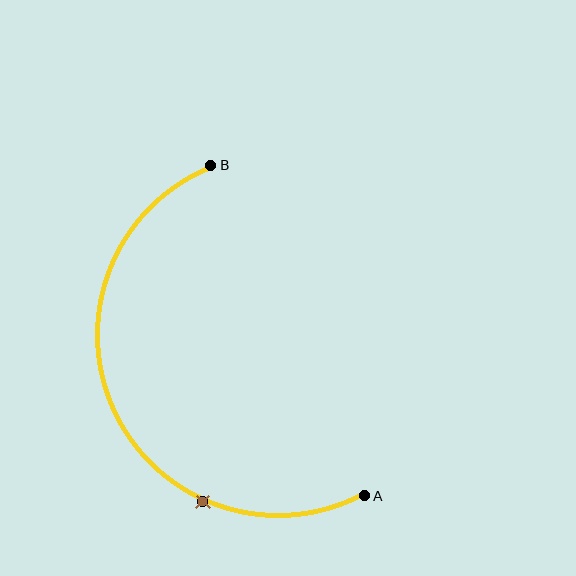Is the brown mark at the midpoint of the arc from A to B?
No. The brown mark lies on the arc but is closer to endpoint A. The arc midpoint would be at the point on the curve equidistant along the arc from both A and B.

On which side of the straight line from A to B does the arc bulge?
The arc bulges to the left of the straight line connecting A and B.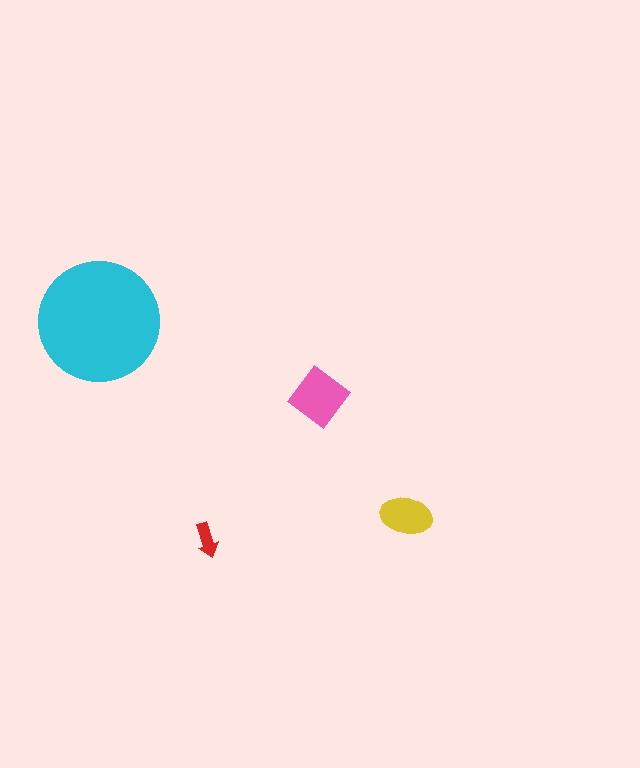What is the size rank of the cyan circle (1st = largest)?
1st.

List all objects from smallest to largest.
The red arrow, the yellow ellipse, the pink diamond, the cyan circle.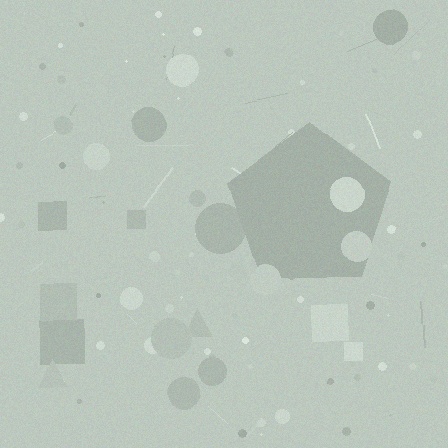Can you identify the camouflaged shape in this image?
The camouflaged shape is a pentagon.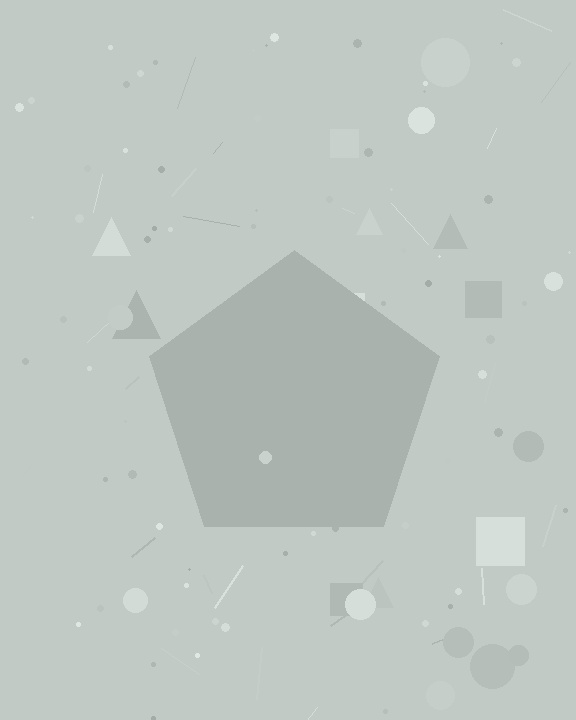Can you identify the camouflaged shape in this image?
The camouflaged shape is a pentagon.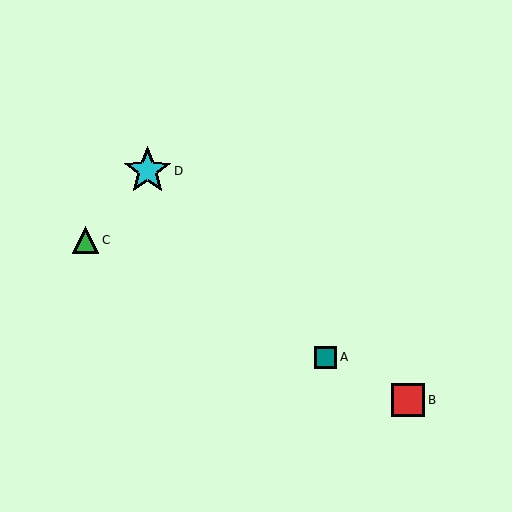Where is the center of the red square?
The center of the red square is at (408, 400).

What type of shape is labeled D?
Shape D is a cyan star.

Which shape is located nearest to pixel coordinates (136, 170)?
The cyan star (labeled D) at (147, 171) is nearest to that location.